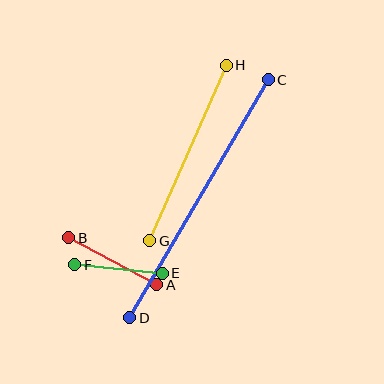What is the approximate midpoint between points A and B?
The midpoint is at approximately (113, 261) pixels.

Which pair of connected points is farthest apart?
Points C and D are farthest apart.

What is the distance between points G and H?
The distance is approximately 191 pixels.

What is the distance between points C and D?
The distance is approximately 275 pixels.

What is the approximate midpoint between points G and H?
The midpoint is at approximately (188, 153) pixels.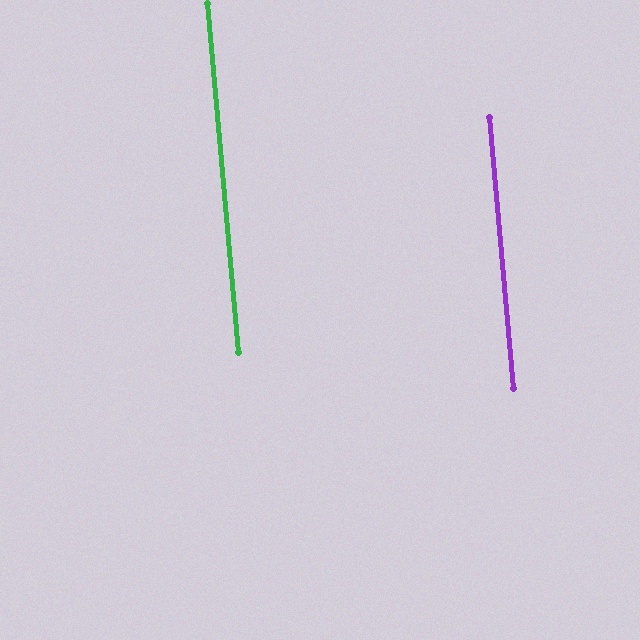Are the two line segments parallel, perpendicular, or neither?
Parallel — their directions differ by only 0.1°.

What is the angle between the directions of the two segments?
Approximately 0 degrees.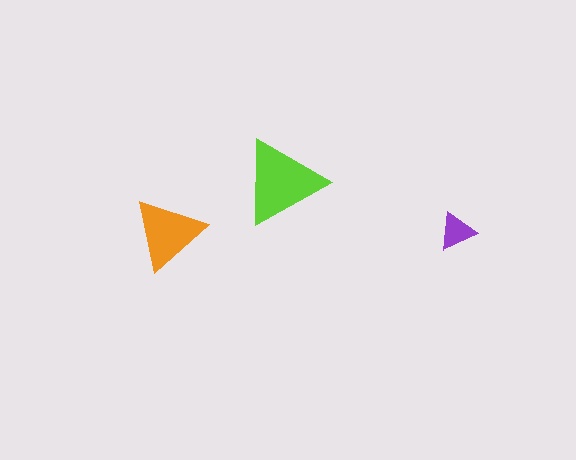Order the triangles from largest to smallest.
the lime one, the orange one, the purple one.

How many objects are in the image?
There are 3 objects in the image.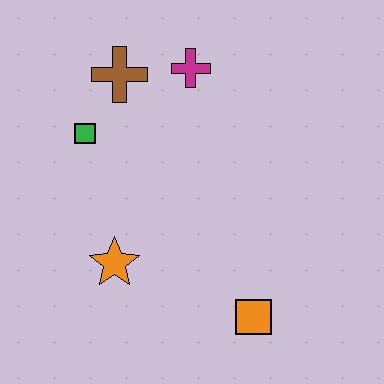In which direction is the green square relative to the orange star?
The green square is above the orange star.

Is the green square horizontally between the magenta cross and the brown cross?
No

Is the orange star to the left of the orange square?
Yes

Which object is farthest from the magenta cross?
The orange square is farthest from the magenta cross.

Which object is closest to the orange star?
The green square is closest to the orange star.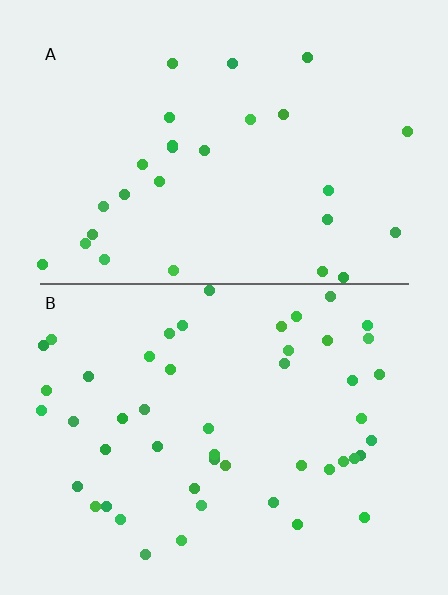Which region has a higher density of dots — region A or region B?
B (the bottom).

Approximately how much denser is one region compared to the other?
Approximately 1.8× — region B over region A.